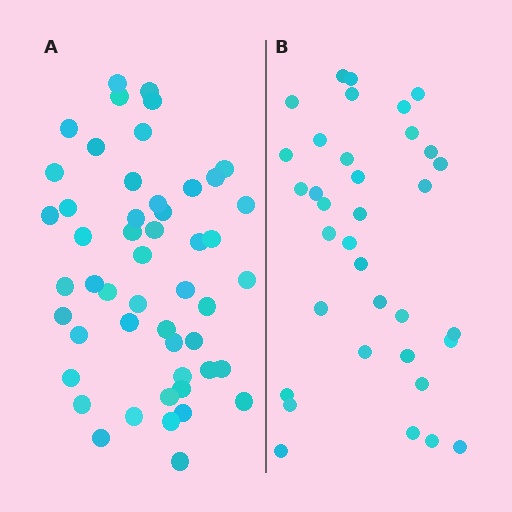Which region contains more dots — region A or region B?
Region A (the left region) has more dots.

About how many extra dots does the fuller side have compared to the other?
Region A has approximately 15 more dots than region B.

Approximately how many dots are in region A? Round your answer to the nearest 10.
About 50 dots.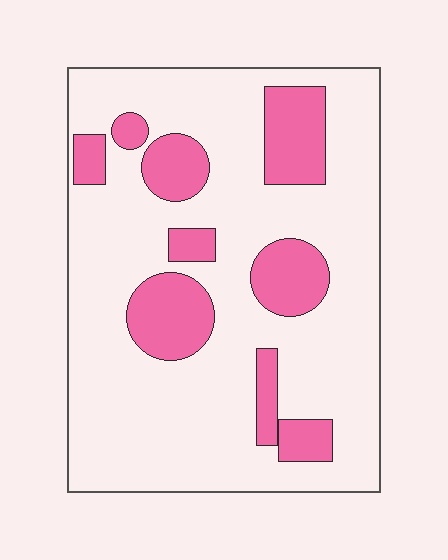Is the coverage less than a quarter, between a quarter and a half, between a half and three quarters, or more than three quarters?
Less than a quarter.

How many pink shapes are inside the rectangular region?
9.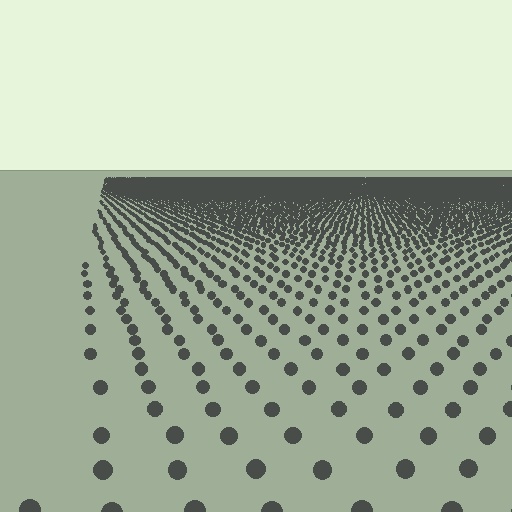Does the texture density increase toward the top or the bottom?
Density increases toward the top.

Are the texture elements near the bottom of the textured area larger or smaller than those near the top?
Larger. Near the bottom, elements are closer to the viewer and appear at a bigger on-screen size.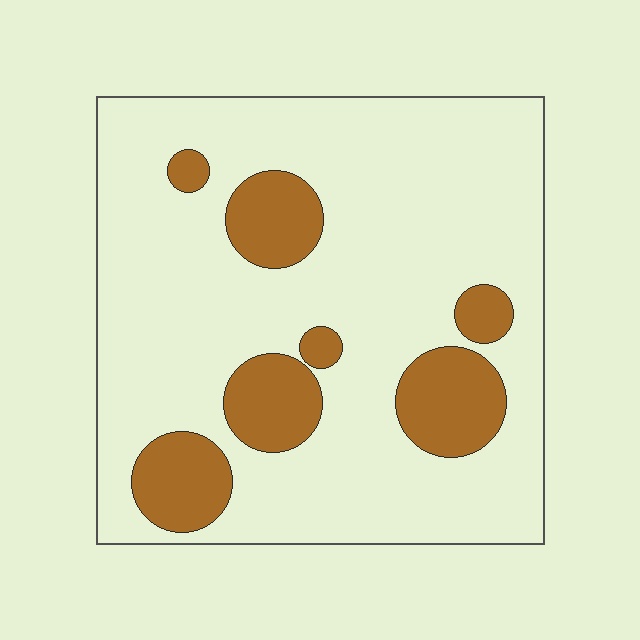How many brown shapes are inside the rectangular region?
7.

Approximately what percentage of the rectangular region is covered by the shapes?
Approximately 20%.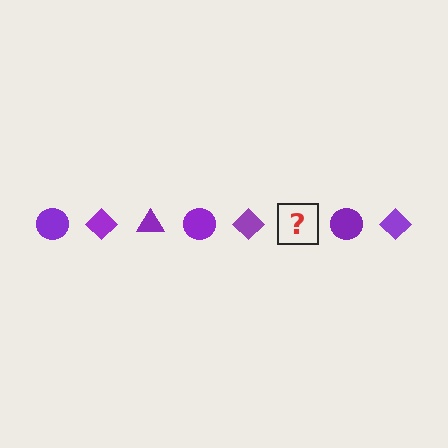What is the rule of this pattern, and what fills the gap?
The rule is that the pattern cycles through circle, diamond, triangle shapes in purple. The gap should be filled with a purple triangle.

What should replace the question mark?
The question mark should be replaced with a purple triangle.